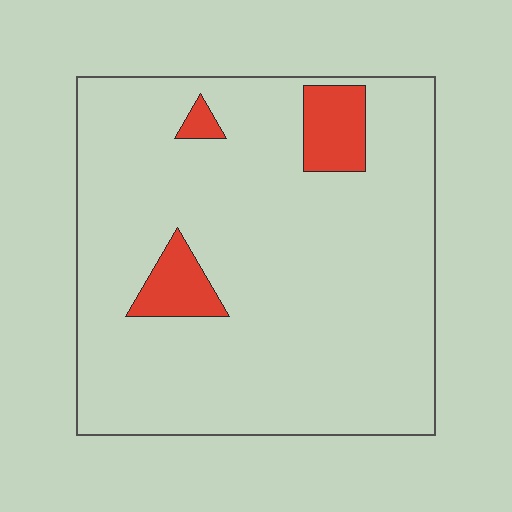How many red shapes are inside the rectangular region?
3.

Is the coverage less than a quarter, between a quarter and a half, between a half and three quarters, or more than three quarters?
Less than a quarter.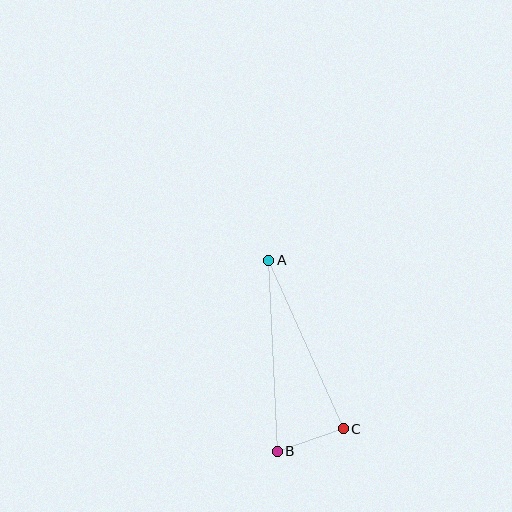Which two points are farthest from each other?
Points A and B are farthest from each other.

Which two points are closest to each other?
Points B and C are closest to each other.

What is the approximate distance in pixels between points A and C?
The distance between A and C is approximately 184 pixels.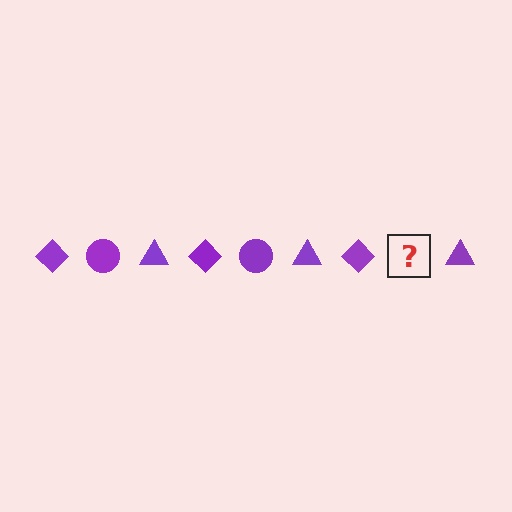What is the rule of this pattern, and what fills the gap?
The rule is that the pattern cycles through diamond, circle, triangle shapes in purple. The gap should be filled with a purple circle.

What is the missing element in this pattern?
The missing element is a purple circle.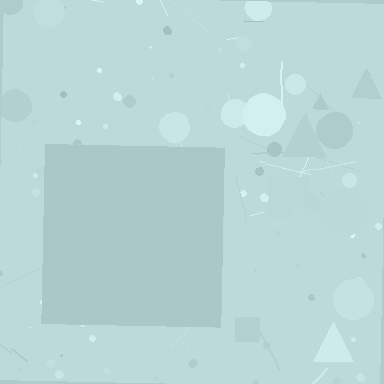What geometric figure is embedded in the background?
A square is embedded in the background.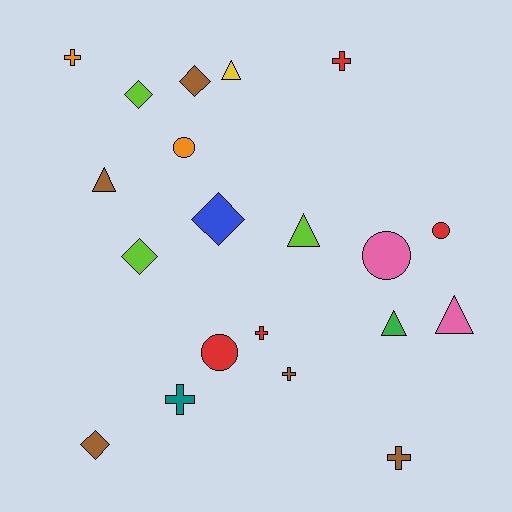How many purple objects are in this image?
There are no purple objects.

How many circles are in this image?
There are 4 circles.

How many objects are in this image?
There are 20 objects.